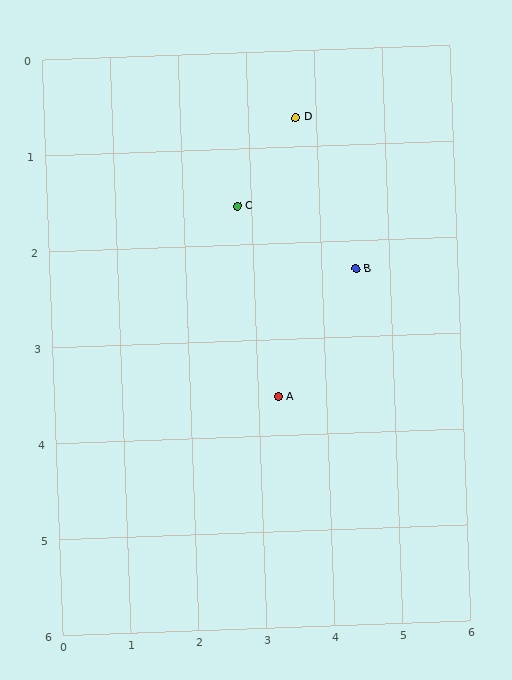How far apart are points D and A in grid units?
Points D and A are about 2.9 grid units apart.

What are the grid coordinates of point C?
Point C is at approximately (2.8, 1.6).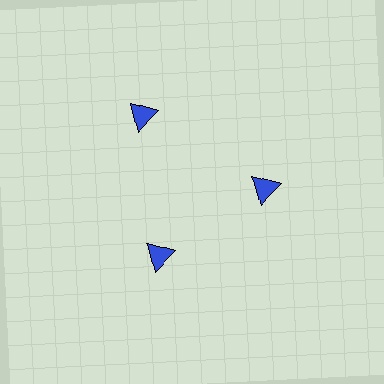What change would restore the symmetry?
The symmetry would be restored by moving it inward, back onto the ring so that all 3 triangles sit at equal angles and equal distance from the center.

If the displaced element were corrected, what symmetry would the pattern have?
It would have 3-fold rotational symmetry — the pattern would map onto itself every 120 degrees.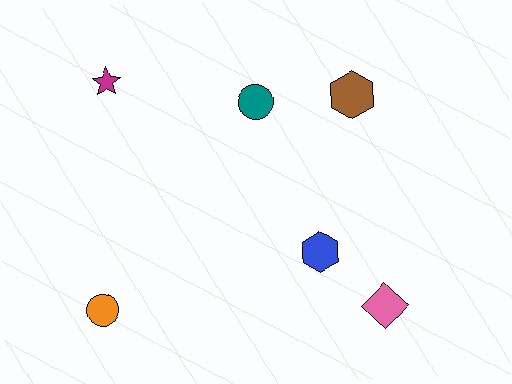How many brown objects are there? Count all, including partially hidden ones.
There is 1 brown object.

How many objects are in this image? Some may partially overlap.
There are 6 objects.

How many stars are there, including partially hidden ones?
There is 1 star.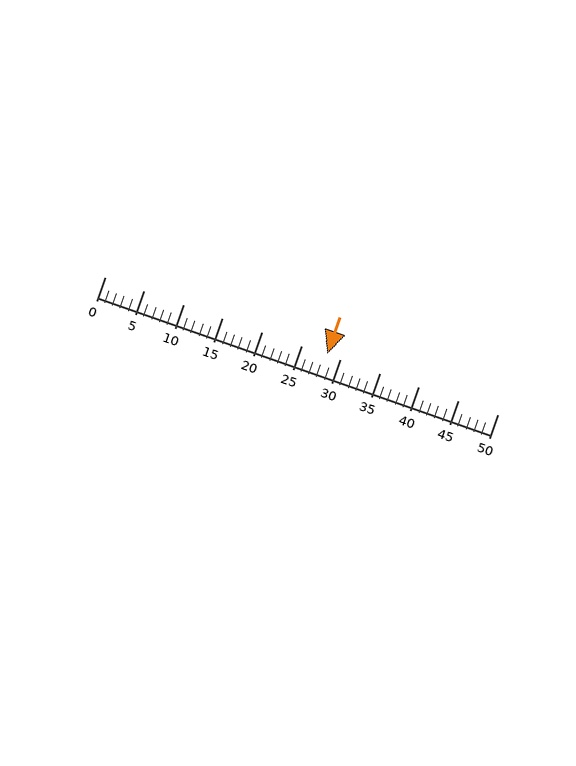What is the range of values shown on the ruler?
The ruler shows values from 0 to 50.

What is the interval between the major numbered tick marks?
The major tick marks are spaced 5 units apart.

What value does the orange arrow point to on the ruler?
The orange arrow points to approximately 28.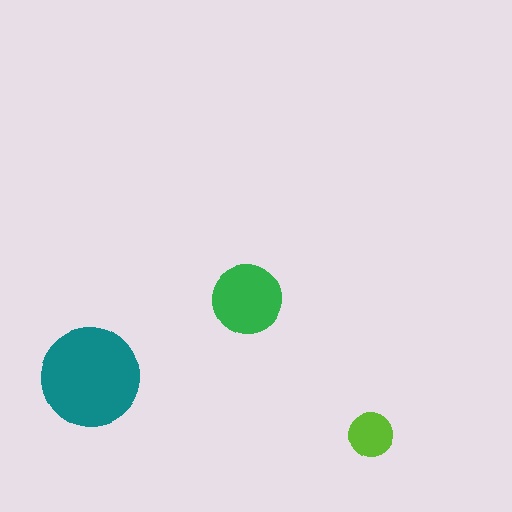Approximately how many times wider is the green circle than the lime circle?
About 1.5 times wider.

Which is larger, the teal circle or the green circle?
The teal one.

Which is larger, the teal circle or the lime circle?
The teal one.